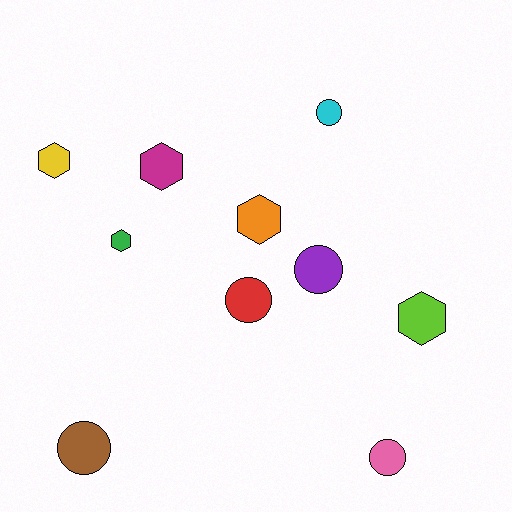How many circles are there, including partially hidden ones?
There are 5 circles.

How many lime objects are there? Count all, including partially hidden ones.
There is 1 lime object.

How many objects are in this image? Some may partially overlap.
There are 10 objects.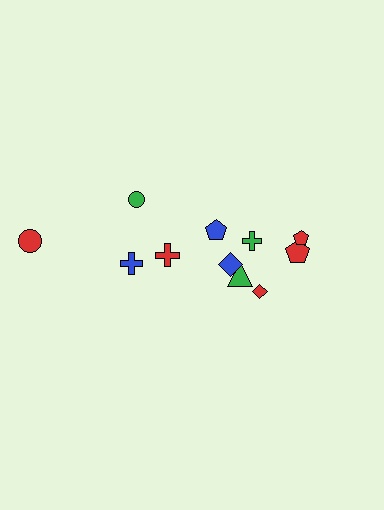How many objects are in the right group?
There are 7 objects.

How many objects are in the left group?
There are 4 objects.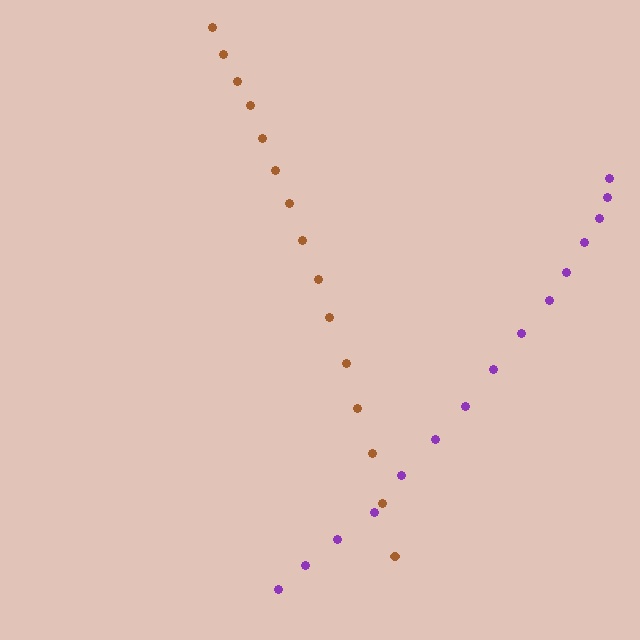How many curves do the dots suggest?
There are 2 distinct paths.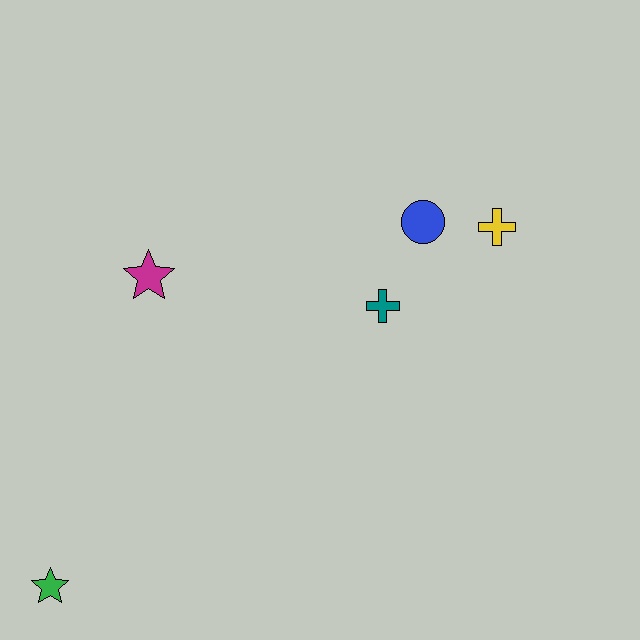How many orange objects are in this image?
There are no orange objects.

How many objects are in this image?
There are 5 objects.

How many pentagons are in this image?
There are no pentagons.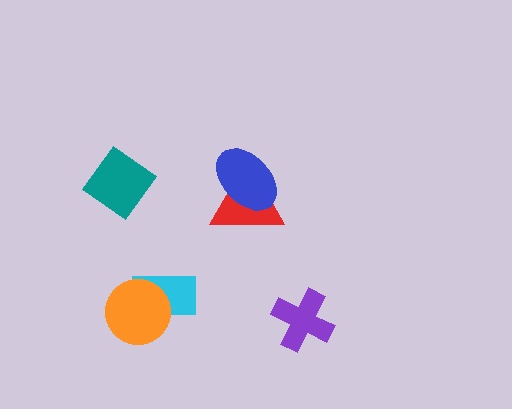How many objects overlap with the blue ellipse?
1 object overlaps with the blue ellipse.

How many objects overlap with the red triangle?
1 object overlaps with the red triangle.